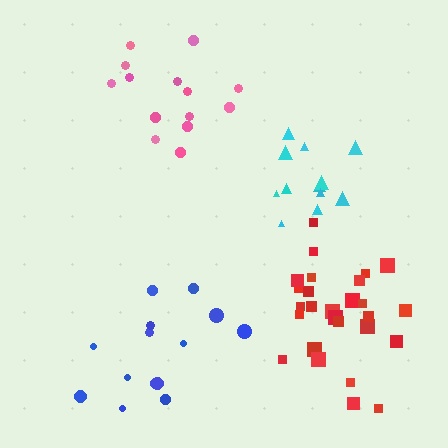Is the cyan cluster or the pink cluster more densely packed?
Cyan.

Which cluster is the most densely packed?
Cyan.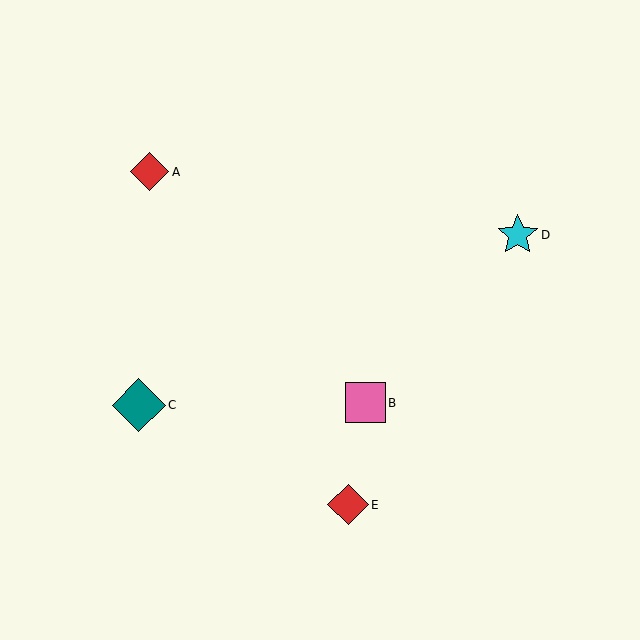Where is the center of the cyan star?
The center of the cyan star is at (518, 235).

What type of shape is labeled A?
Shape A is a red diamond.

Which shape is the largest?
The teal diamond (labeled C) is the largest.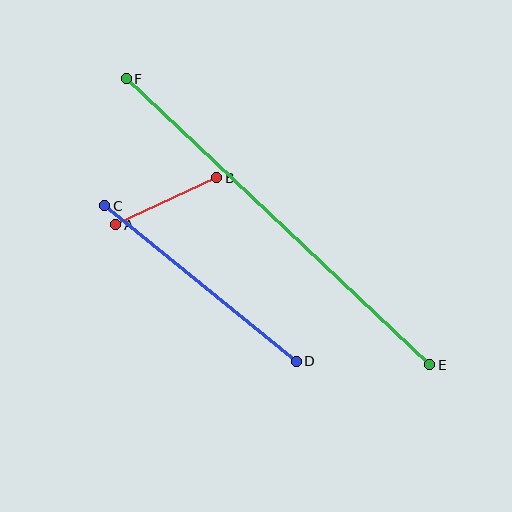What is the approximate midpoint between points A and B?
The midpoint is at approximately (166, 201) pixels.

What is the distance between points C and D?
The distance is approximately 247 pixels.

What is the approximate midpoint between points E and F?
The midpoint is at approximately (278, 222) pixels.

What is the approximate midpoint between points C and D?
The midpoint is at approximately (201, 283) pixels.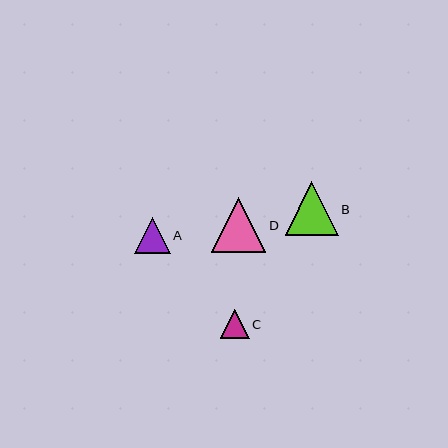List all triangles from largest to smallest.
From largest to smallest: D, B, A, C.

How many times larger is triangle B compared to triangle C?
Triangle B is approximately 1.8 times the size of triangle C.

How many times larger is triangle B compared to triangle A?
Triangle B is approximately 1.5 times the size of triangle A.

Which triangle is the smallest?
Triangle C is the smallest with a size of approximately 29 pixels.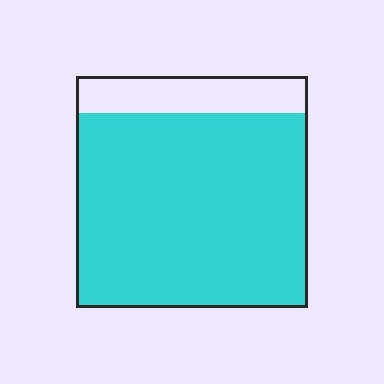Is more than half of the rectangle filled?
Yes.